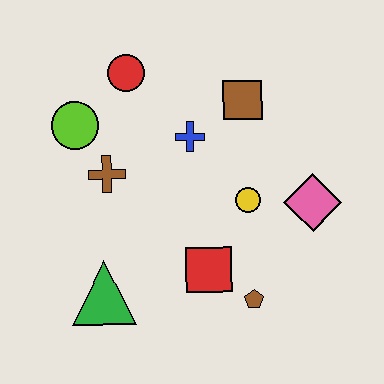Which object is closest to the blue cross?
The brown square is closest to the blue cross.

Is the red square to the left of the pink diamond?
Yes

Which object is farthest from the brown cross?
The pink diamond is farthest from the brown cross.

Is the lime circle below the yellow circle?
No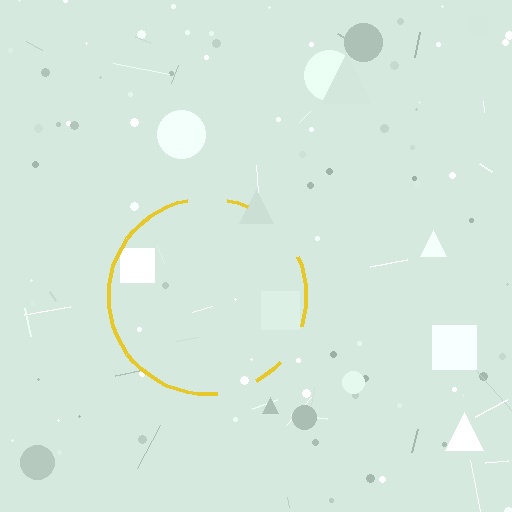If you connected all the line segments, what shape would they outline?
They would outline a circle.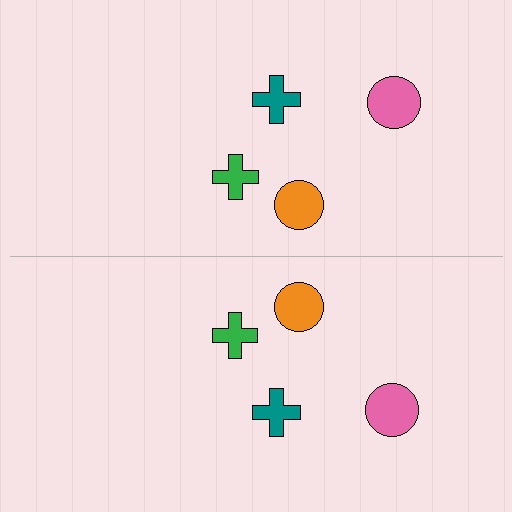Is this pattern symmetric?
Yes, this pattern has bilateral (reflection) symmetry.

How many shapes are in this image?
There are 8 shapes in this image.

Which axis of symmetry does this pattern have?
The pattern has a horizontal axis of symmetry running through the center of the image.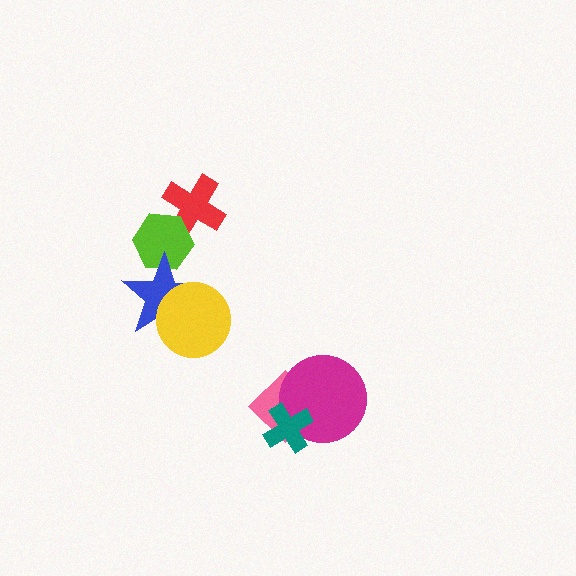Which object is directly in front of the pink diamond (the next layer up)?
The magenta circle is directly in front of the pink diamond.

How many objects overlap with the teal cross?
2 objects overlap with the teal cross.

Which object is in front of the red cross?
The lime hexagon is in front of the red cross.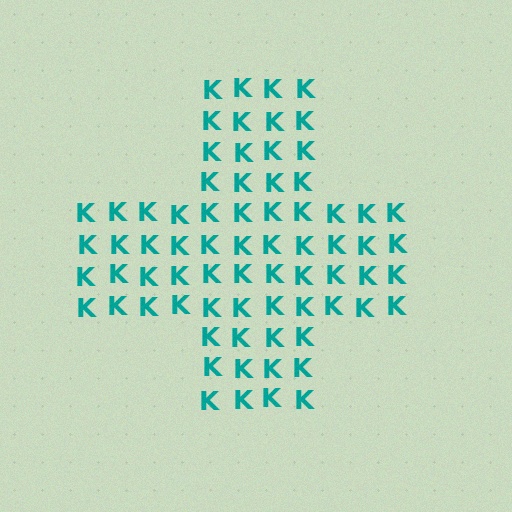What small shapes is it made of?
It is made of small letter K's.